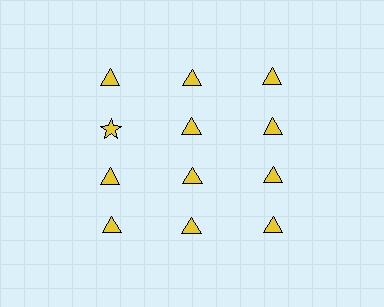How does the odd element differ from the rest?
It has a different shape: star instead of triangle.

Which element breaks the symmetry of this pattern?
The yellow star in the second row, leftmost column breaks the symmetry. All other shapes are yellow triangles.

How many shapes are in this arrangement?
There are 12 shapes arranged in a grid pattern.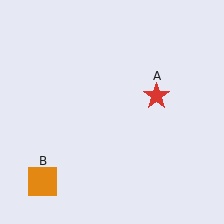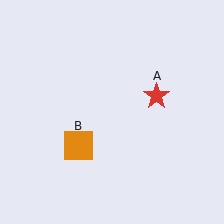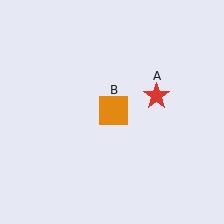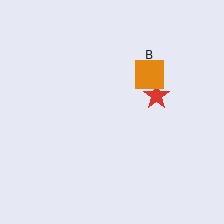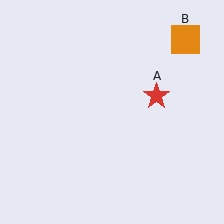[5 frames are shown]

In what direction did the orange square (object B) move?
The orange square (object B) moved up and to the right.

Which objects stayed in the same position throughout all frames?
Red star (object A) remained stationary.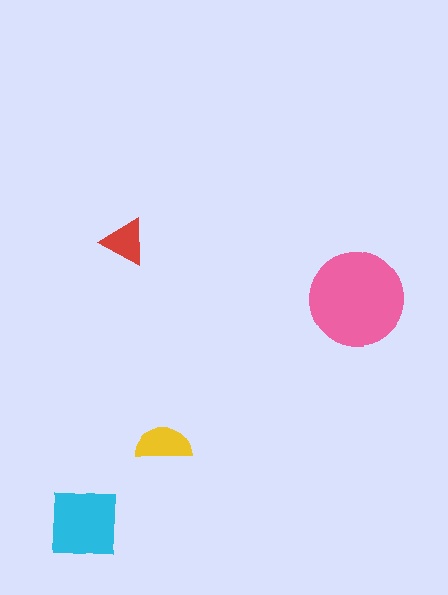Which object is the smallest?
The red triangle.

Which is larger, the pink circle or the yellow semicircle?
The pink circle.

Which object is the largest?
The pink circle.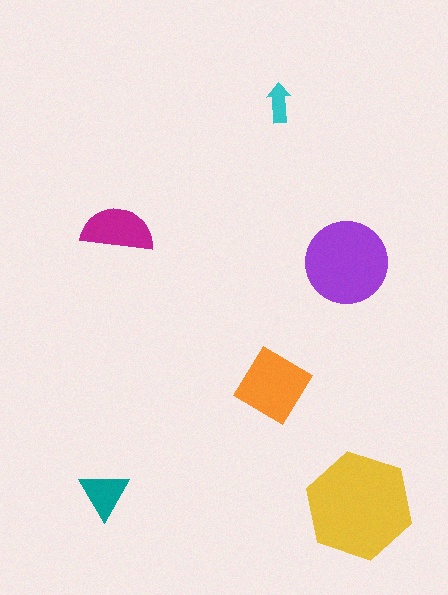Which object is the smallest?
The cyan arrow.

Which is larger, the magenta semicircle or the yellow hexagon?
The yellow hexagon.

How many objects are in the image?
There are 6 objects in the image.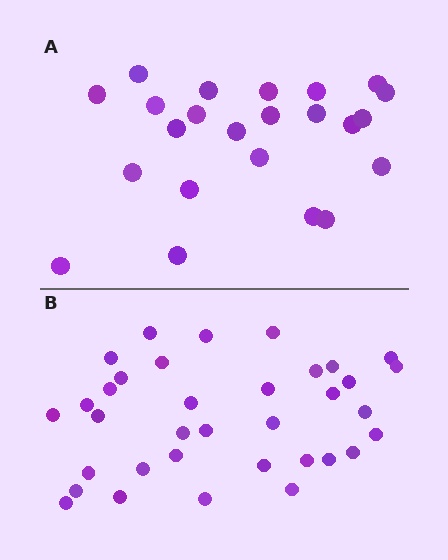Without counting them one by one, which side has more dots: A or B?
Region B (the bottom region) has more dots.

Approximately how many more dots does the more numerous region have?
Region B has roughly 12 or so more dots than region A.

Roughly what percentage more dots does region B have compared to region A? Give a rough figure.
About 50% more.